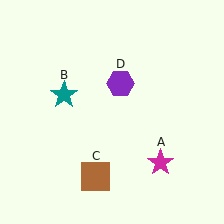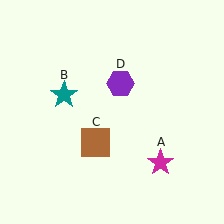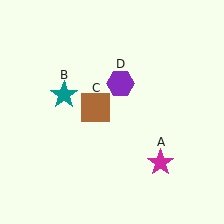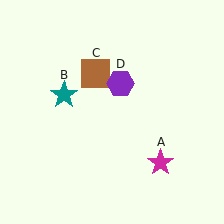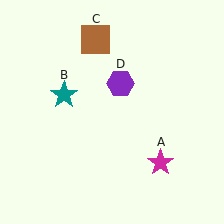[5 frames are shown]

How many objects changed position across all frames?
1 object changed position: brown square (object C).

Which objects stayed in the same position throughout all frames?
Magenta star (object A) and teal star (object B) and purple hexagon (object D) remained stationary.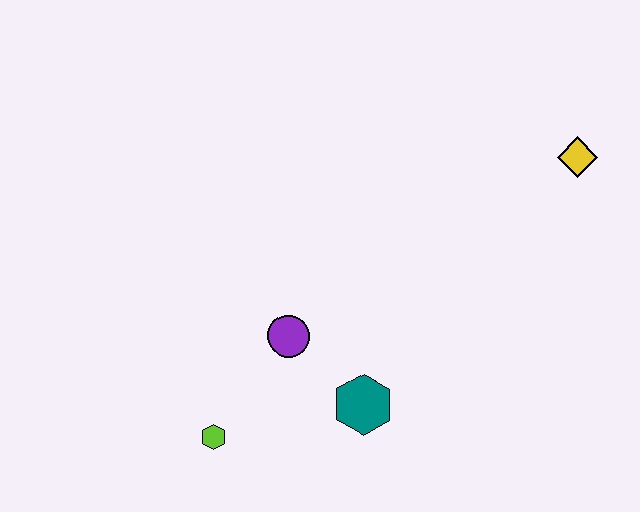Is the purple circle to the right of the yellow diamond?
No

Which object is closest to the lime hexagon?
The purple circle is closest to the lime hexagon.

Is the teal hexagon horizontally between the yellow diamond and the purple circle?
Yes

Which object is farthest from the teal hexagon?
The yellow diamond is farthest from the teal hexagon.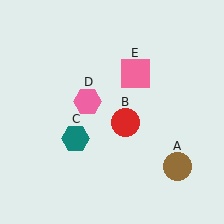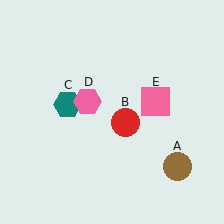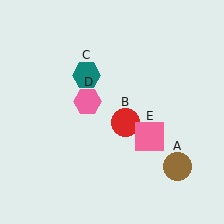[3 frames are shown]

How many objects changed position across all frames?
2 objects changed position: teal hexagon (object C), pink square (object E).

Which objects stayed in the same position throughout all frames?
Brown circle (object A) and red circle (object B) and pink hexagon (object D) remained stationary.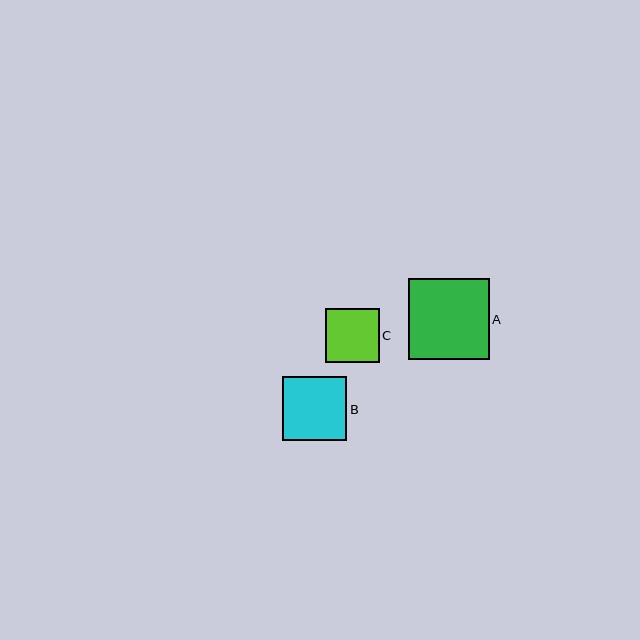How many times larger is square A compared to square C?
Square A is approximately 1.5 times the size of square C.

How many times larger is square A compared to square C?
Square A is approximately 1.5 times the size of square C.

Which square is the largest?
Square A is the largest with a size of approximately 80 pixels.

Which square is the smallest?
Square C is the smallest with a size of approximately 53 pixels.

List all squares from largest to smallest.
From largest to smallest: A, B, C.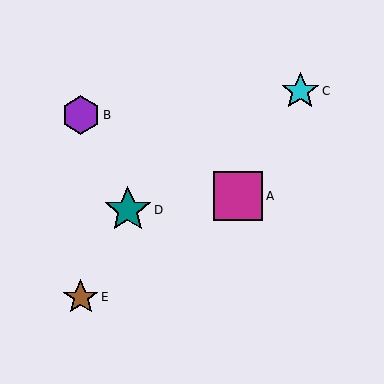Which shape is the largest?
The magenta square (labeled A) is the largest.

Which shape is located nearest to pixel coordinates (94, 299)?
The brown star (labeled E) at (81, 298) is nearest to that location.